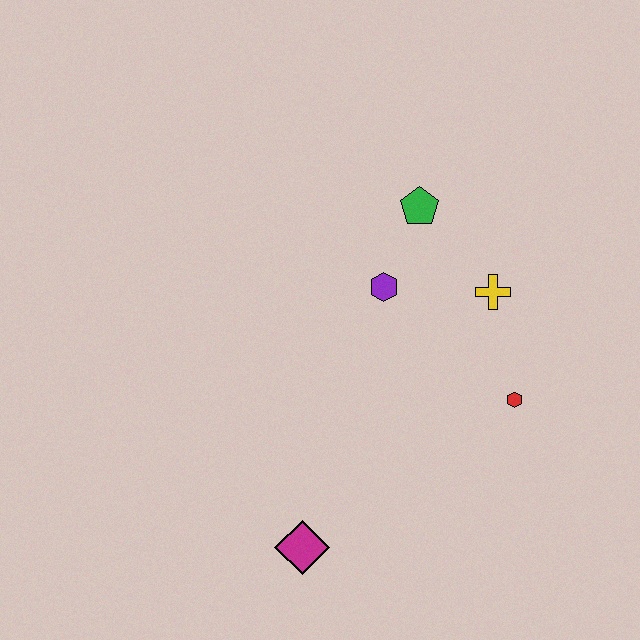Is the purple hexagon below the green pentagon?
Yes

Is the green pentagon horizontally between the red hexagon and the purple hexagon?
Yes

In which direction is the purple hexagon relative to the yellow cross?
The purple hexagon is to the left of the yellow cross.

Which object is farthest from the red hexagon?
The magenta diamond is farthest from the red hexagon.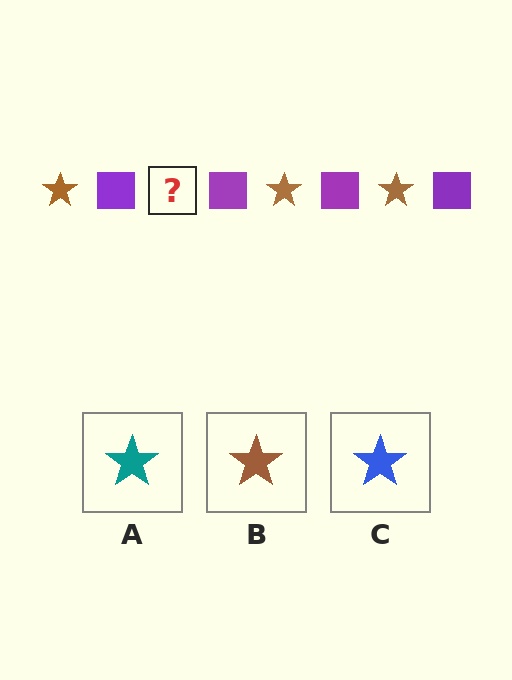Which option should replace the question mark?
Option B.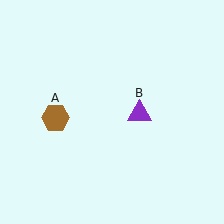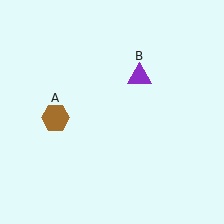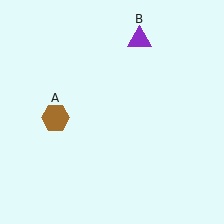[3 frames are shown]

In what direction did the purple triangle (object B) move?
The purple triangle (object B) moved up.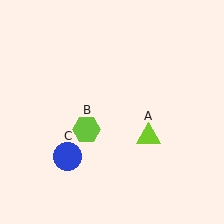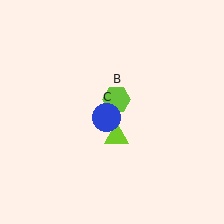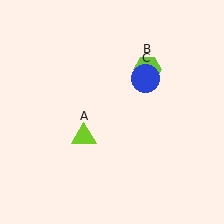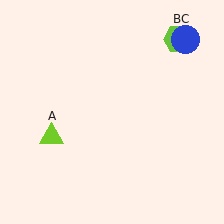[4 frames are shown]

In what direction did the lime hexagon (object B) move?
The lime hexagon (object B) moved up and to the right.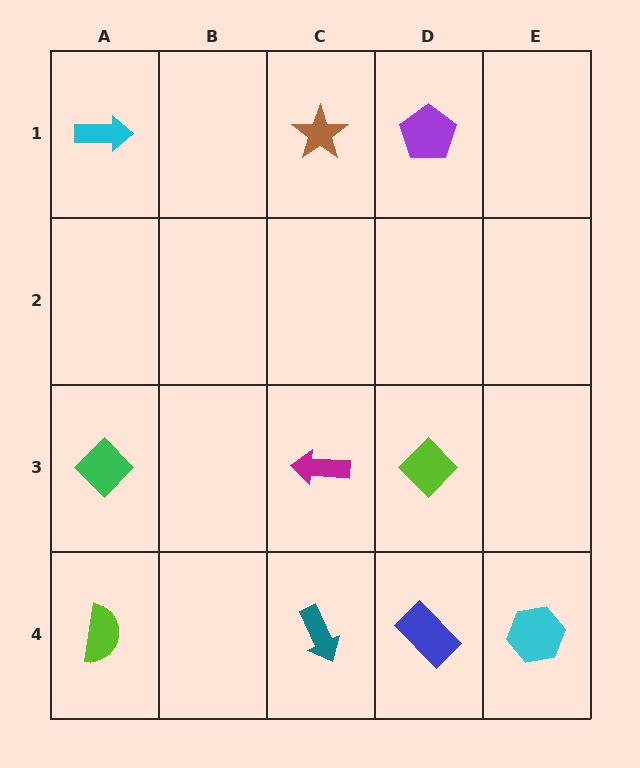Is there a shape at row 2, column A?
No, that cell is empty.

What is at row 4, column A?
A lime semicircle.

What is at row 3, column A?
A green diamond.